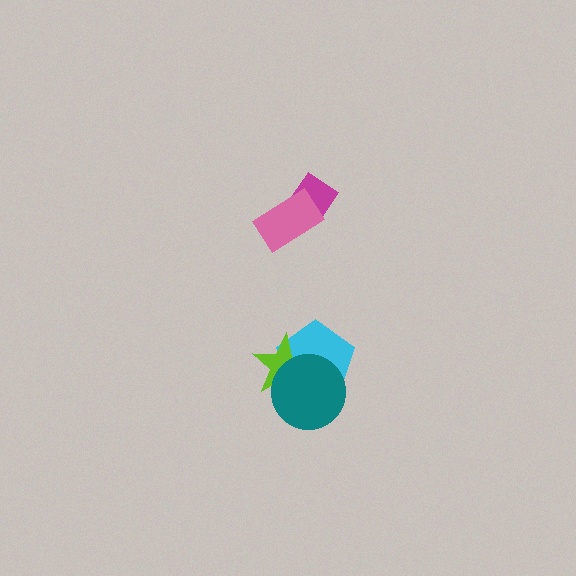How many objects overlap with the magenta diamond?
1 object overlaps with the magenta diamond.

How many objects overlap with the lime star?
2 objects overlap with the lime star.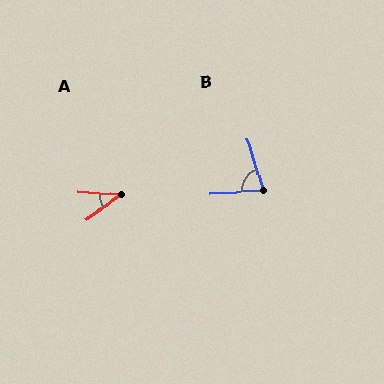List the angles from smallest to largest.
A (39°), B (78°).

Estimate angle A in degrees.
Approximately 39 degrees.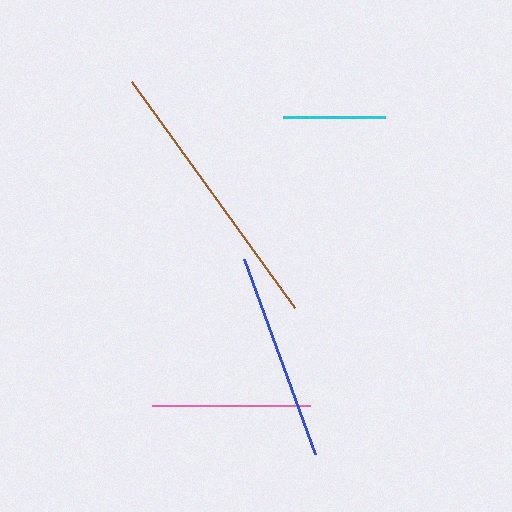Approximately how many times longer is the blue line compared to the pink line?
The blue line is approximately 1.3 times the length of the pink line.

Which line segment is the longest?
The brown line is the longest at approximately 279 pixels.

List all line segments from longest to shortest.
From longest to shortest: brown, blue, pink, cyan.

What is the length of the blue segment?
The blue segment is approximately 207 pixels long.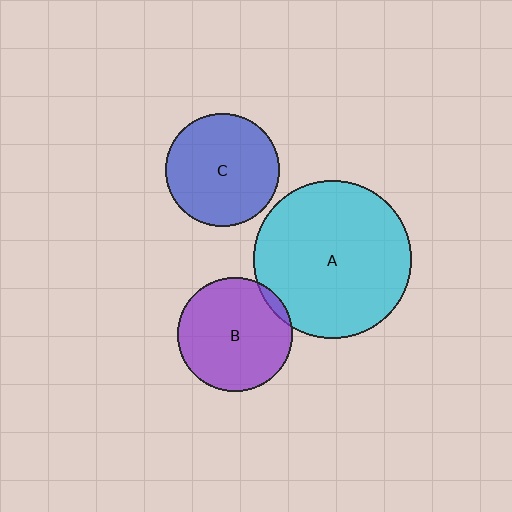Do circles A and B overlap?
Yes.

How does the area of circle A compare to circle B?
Approximately 1.9 times.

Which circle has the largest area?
Circle A (cyan).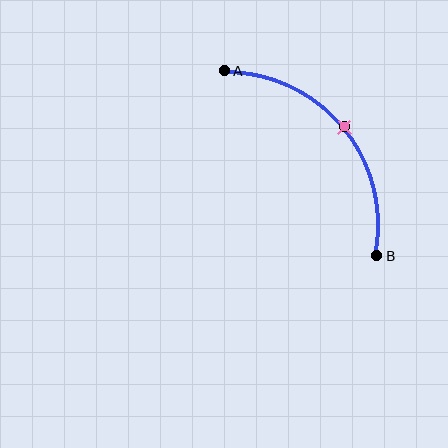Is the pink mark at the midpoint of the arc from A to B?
Yes. The pink mark lies on the arc at equal arc-length from both A and B — it is the arc midpoint.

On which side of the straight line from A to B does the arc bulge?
The arc bulges above and to the right of the straight line connecting A and B.